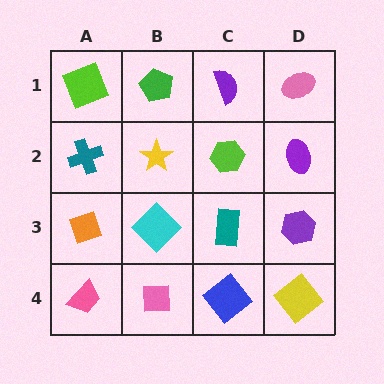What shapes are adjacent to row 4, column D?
A purple hexagon (row 3, column D), a blue diamond (row 4, column C).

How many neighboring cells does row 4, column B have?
3.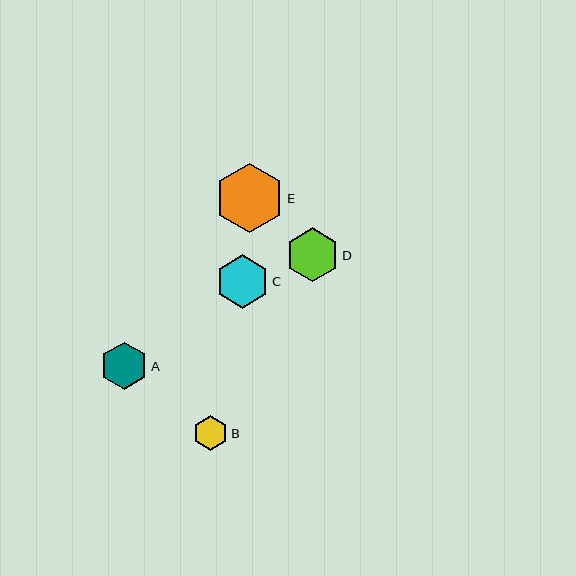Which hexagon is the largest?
Hexagon E is the largest with a size of approximately 69 pixels.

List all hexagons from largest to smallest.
From largest to smallest: E, D, C, A, B.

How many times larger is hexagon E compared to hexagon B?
Hexagon E is approximately 2.0 times the size of hexagon B.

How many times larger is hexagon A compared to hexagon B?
Hexagon A is approximately 1.4 times the size of hexagon B.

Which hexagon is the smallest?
Hexagon B is the smallest with a size of approximately 35 pixels.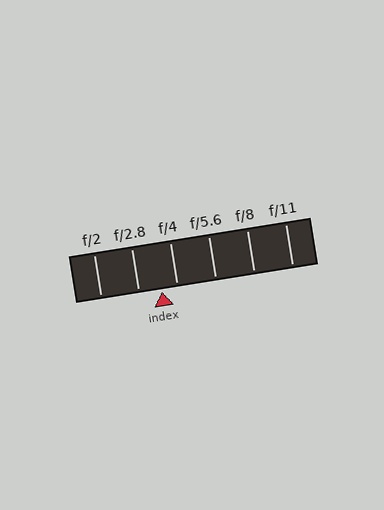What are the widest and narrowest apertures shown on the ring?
The widest aperture shown is f/2 and the narrowest is f/11.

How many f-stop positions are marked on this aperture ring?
There are 6 f-stop positions marked.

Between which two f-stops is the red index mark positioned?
The index mark is between f/2.8 and f/4.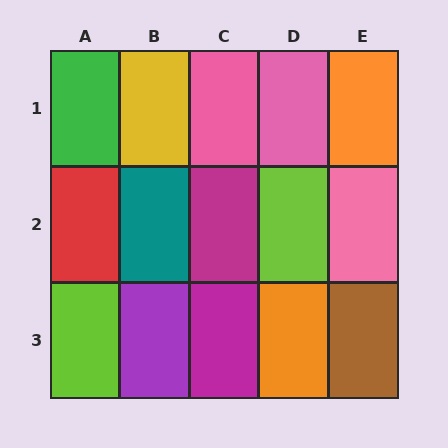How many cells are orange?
2 cells are orange.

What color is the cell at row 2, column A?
Red.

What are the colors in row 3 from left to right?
Lime, purple, magenta, orange, brown.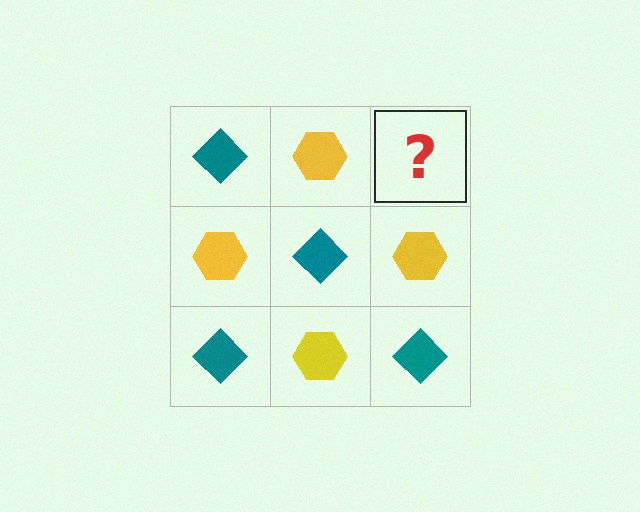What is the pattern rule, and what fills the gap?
The rule is that it alternates teal diamond and yellow hexagon in a checkerboard pattern. The gap should be filled with a teal diamond.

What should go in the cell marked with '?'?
The missing cell should contain a teal diamond.